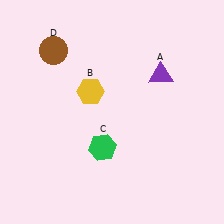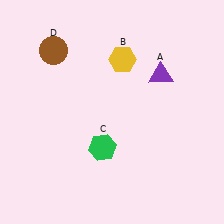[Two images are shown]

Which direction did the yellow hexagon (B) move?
The yellow hexagon (B) moved right.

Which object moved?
The yellow hexagon (B) moved right.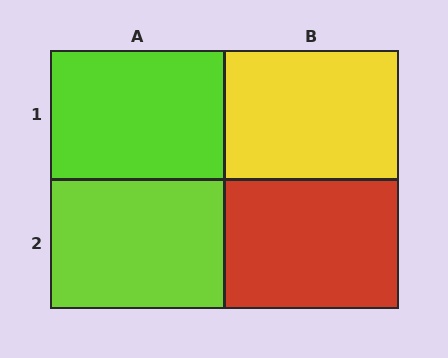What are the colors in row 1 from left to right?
Lime, yellow.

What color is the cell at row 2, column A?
Lime.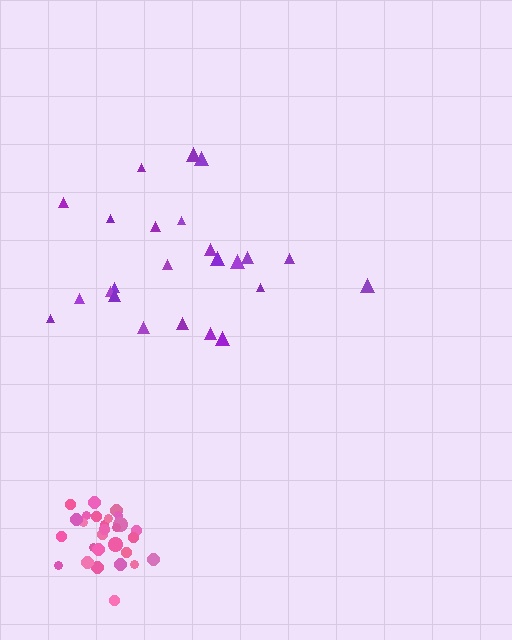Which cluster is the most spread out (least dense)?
Purple.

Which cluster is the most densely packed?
Pink.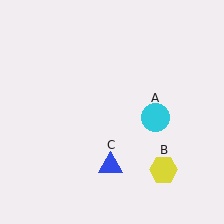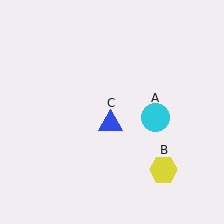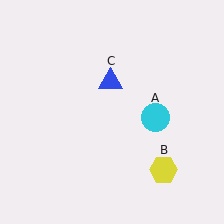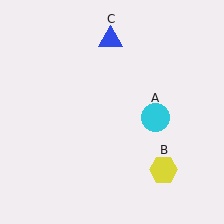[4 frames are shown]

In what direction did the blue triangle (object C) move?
The blue triangle (object C) moved up.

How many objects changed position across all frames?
1 object changed position: blue triangle (object C).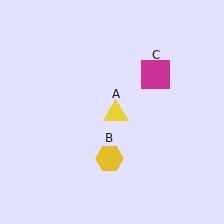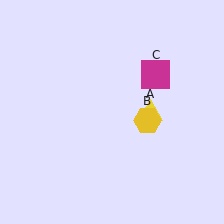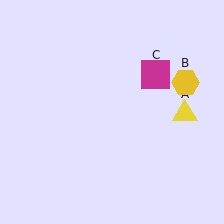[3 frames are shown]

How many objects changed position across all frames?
2 objects changed position: yellow triangle (object A), yellow hexagon (object B).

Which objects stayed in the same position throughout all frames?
Magenta square (object C) remained stationary.